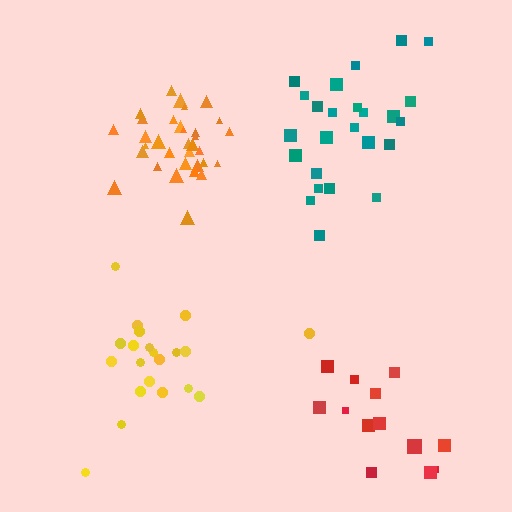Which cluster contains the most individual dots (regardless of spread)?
Orange (33).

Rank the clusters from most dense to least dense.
orange, yellow, teal, red.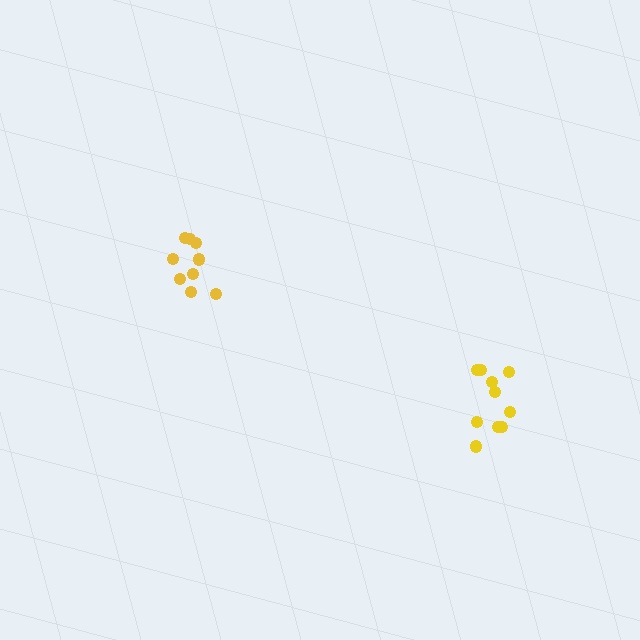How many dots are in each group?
Group 1: 10 dots, Group 2: 9 dots (19 total).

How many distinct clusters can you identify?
There are 2 distinct clusters.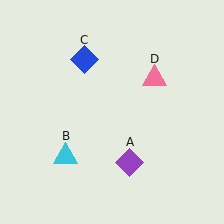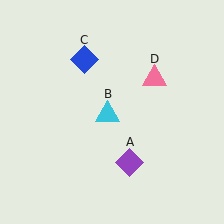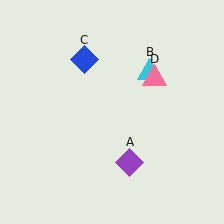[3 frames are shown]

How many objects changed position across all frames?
1 object changed position: cyan triangle (object B).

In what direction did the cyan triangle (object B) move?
The cyan triangle (object B) moved up and to the right.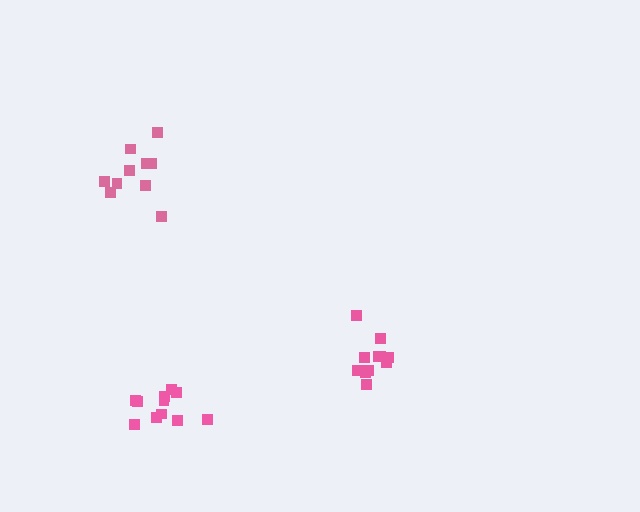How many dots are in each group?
Group 1: 11 dots, Group 2: 11 dots, Group 3: 10 dots (32 total).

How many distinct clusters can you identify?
There are 3 distinct clusters.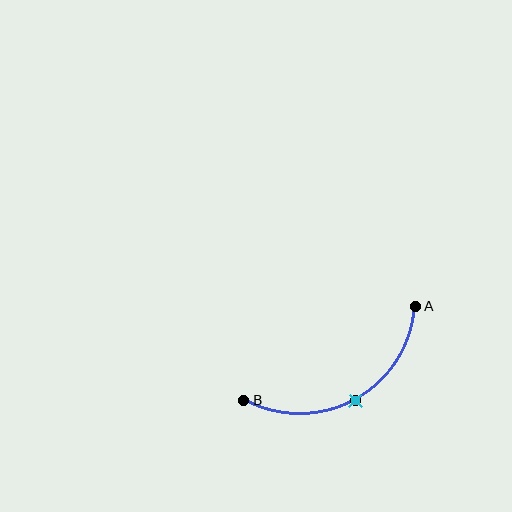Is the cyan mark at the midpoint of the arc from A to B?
Yes. The cyan mark lies on the arc at equal arc-length from both A and B — it is the arc midpoint.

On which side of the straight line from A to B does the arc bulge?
The arc bulges below the straight line connecting A and B.